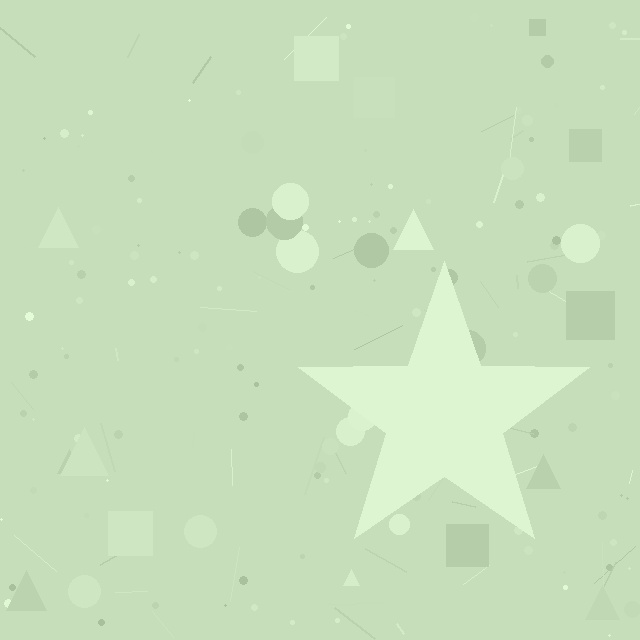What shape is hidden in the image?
A star is hidden in the image.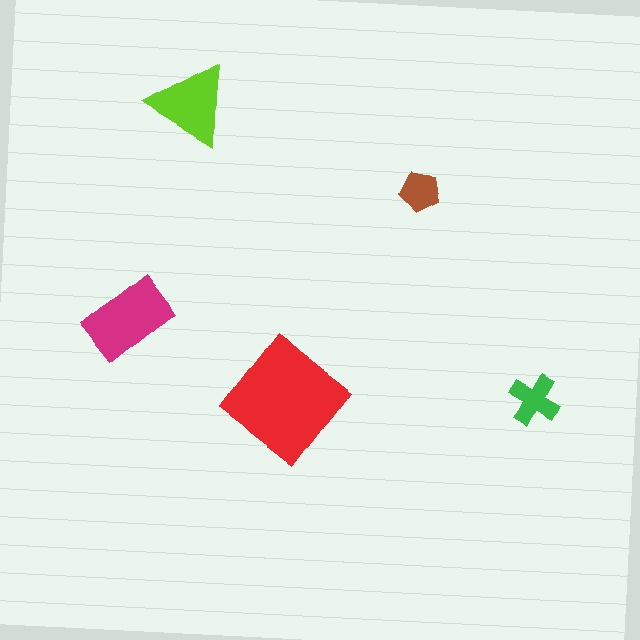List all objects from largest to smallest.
The red diamond, the magenta rectangle, the lime triangle, the green cross, the brown pentagon.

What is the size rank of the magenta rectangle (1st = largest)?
2nd.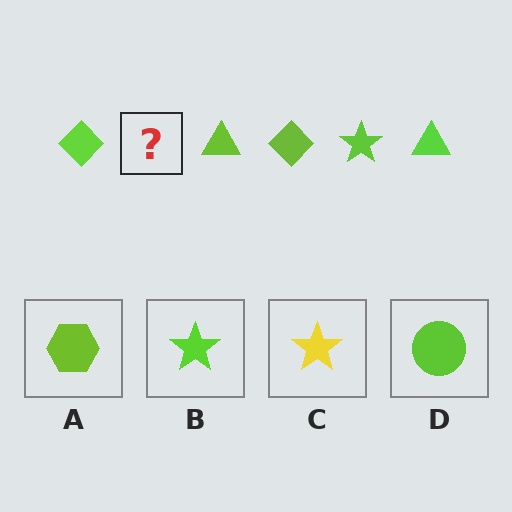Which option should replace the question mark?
Option B.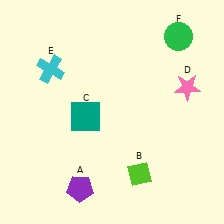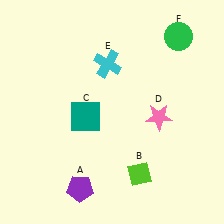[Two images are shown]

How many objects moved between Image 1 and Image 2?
2 objects moved between the two images.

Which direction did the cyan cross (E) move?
The cyan cross (E) moved right.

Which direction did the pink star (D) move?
The pink star (D) moved down.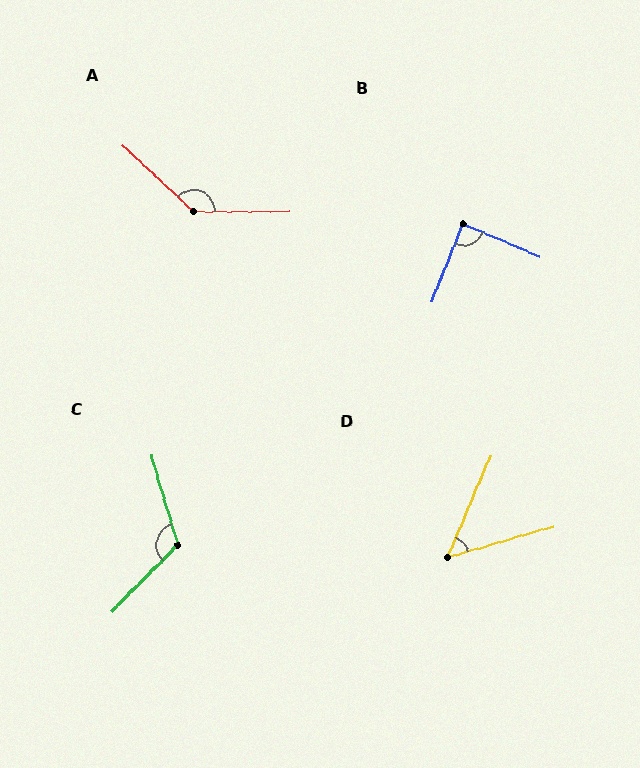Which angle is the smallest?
D, at approximately 51 degrees.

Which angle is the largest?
A, at approximately 137 degrees.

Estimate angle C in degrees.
Approximately 119 degrees.